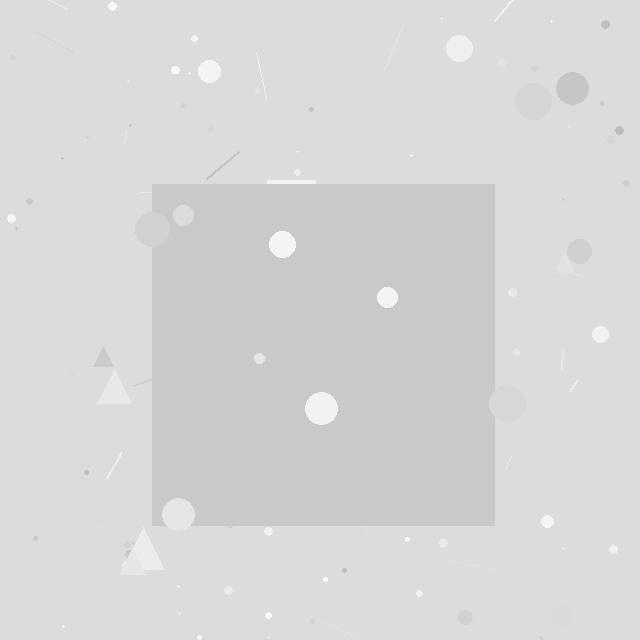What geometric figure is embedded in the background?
A square is embedded in the background.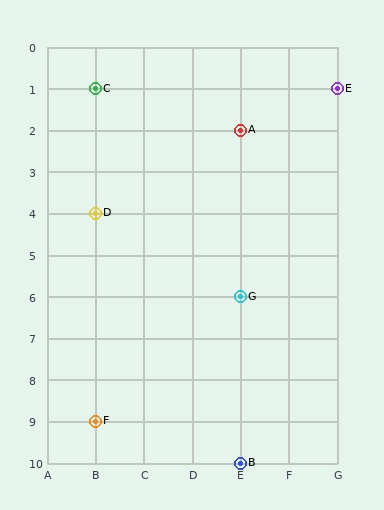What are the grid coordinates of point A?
Point A is at grid coordinates (E, 2).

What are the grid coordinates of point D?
Point D is at grid coordinates (B, 4).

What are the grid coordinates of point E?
Point E is at grid coordinates (G, 1).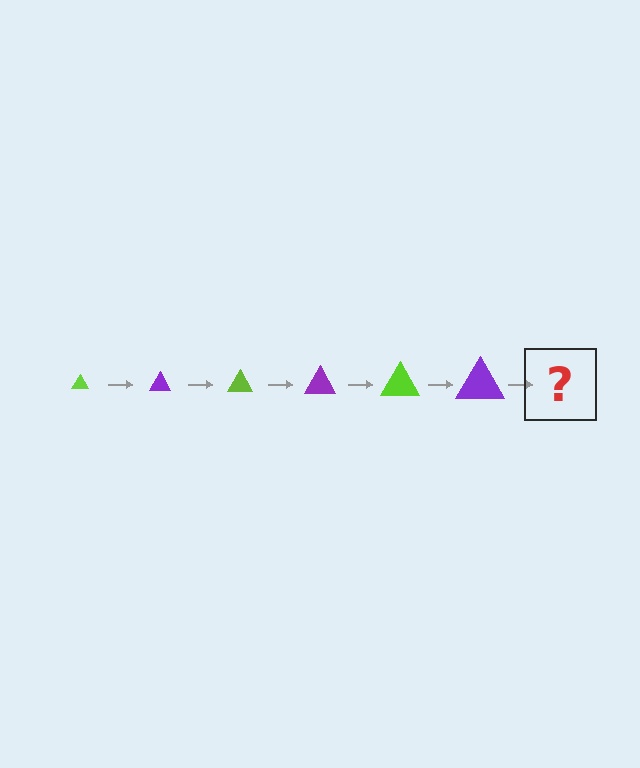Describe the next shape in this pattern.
It should be a lime triangle, larger than the previous one.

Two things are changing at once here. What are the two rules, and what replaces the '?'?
The two rules are that the triangle grows larger each step and the color cycles through lime and purple. The '?' should be a lime triangle, larger than the previous one.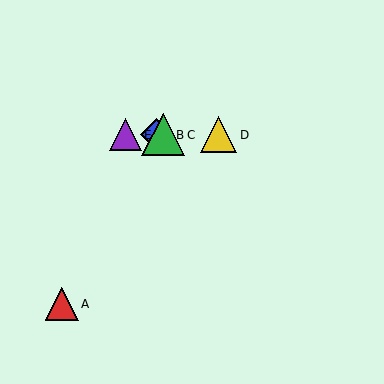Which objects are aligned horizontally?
Objects B, C, D, E are aligned horizontally.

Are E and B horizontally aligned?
Yes, both are at y≈135.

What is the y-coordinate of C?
Object C is at y≈135.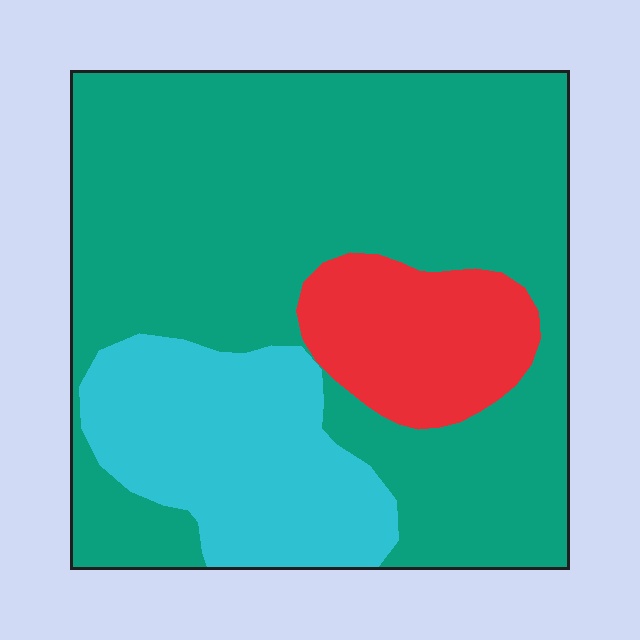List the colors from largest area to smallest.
From largest to smallest: teal, cyan, red.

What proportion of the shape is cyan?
Cyan covers roughly 20% of the shape.